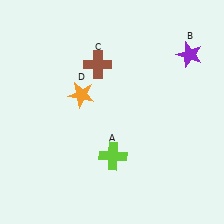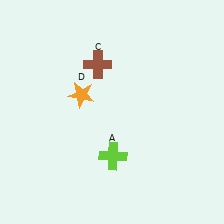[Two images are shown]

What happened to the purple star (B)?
The purple star (B) was removed in Image 2. It was in the top-right area of Image 1.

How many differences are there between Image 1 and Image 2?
There is 1 difference between the two images.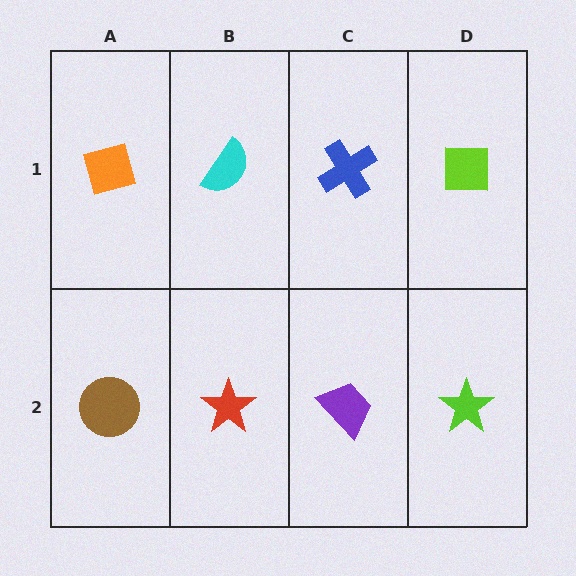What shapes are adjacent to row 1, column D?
A lime star (row 2, column D), a blue cross (row 1, column C).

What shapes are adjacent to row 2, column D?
A lime square (row 1, column D), a purple trapezoid (row 2, column C).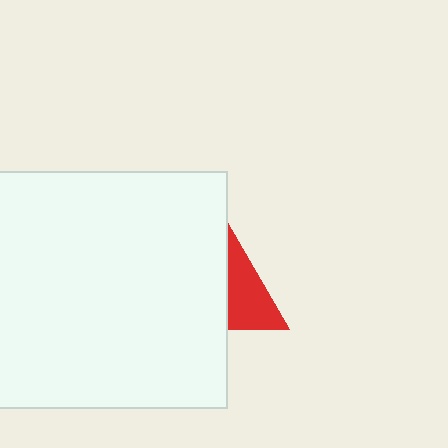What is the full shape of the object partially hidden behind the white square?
The partially hidden object is a red triangle.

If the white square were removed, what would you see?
You would see the complete red triangle.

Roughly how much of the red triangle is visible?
About half of it is visible (roughly 50%).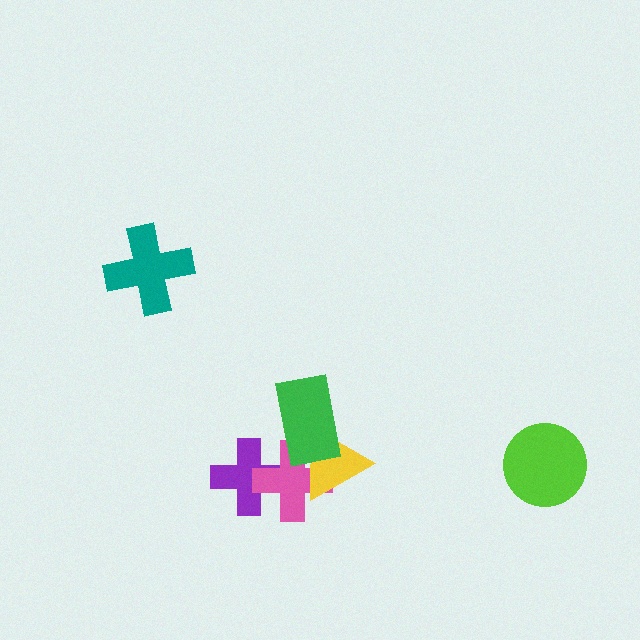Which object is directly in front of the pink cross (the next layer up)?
The yellow triangle is directly in front of the pink cross.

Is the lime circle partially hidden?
No, no other shape covers it.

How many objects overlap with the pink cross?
3 objects overlap with the pink cross.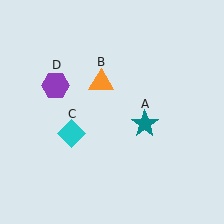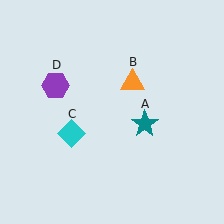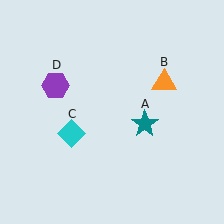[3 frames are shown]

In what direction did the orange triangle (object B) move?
The orange triangle (object B) moved right.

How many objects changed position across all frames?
1 object changed position: orange triangle (object B).